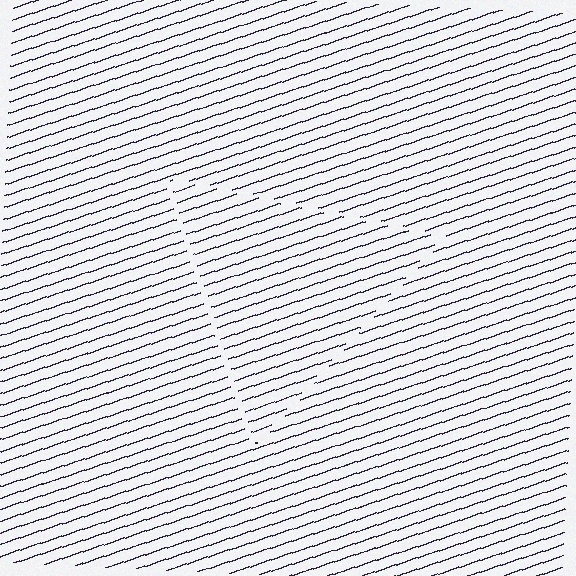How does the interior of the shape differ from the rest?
The interior of the shape contains the same grating, shifted by half a period — the contour is defined by the phase discontinuity where line-ends from the inner and outer gratings abut.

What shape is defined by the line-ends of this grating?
An illusory triangle. The interior of the shape contains the same grating, shifted by half a period — the contour is defined by the phase discontinuity where line-ends from the inner and outer gratings abut.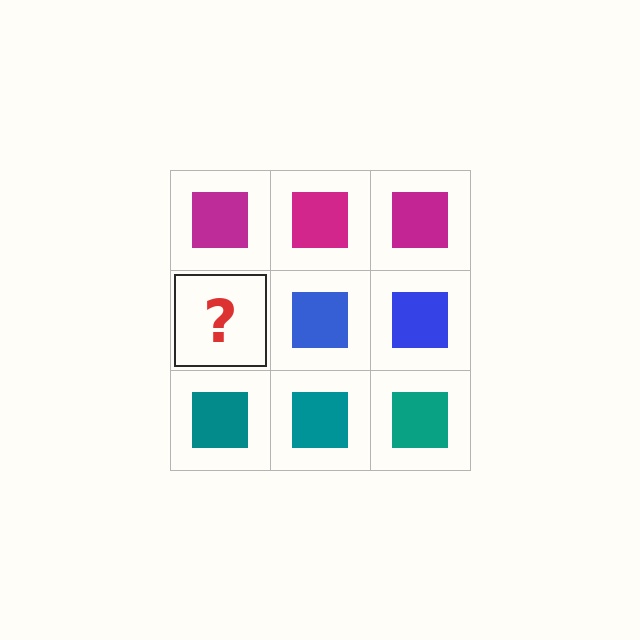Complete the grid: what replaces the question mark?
The question mark should be replaced with a blue square.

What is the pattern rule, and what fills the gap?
The rule is that each row has a consistent color. The gap should be filled with a blue square.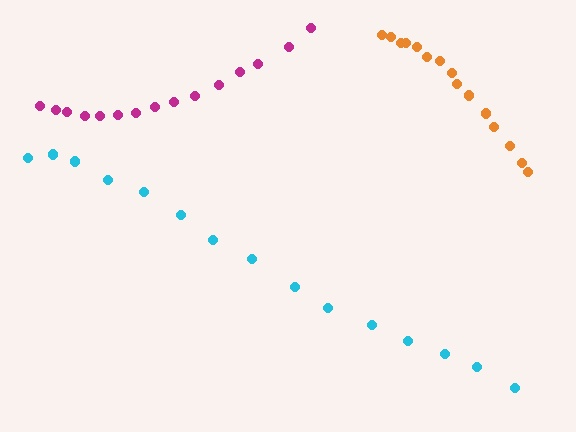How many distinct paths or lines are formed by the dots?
There are 3 distinct paths.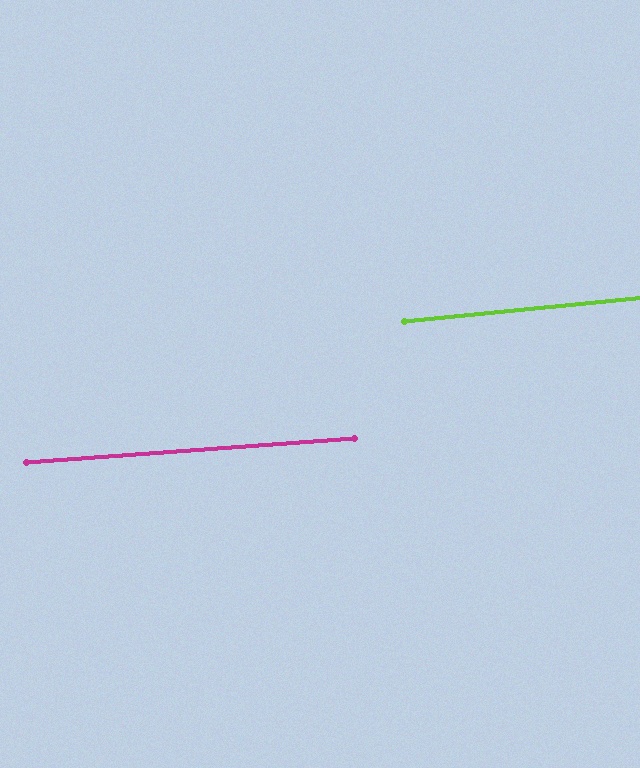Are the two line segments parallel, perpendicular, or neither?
Parallel — their directions differ by only 1.5°.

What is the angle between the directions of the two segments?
Approximately 1 degree.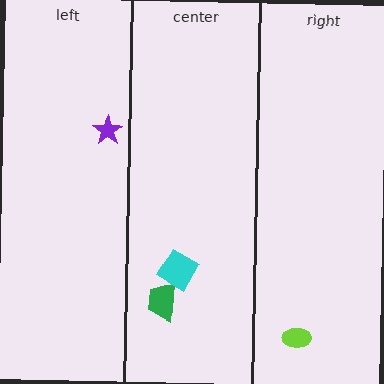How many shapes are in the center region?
2.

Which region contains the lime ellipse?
The right region.